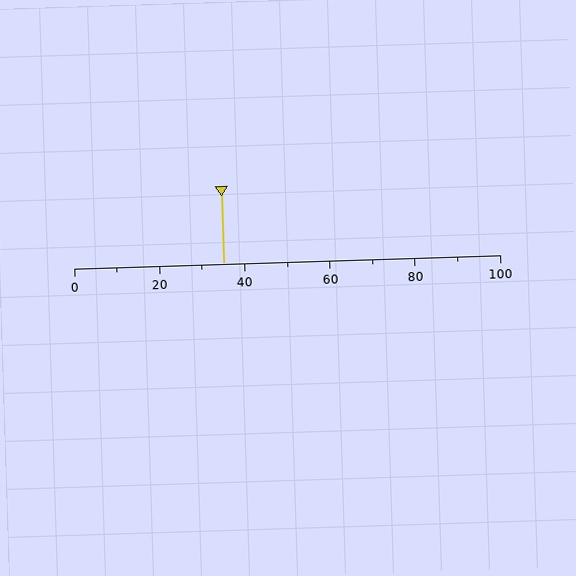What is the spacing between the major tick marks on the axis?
The major ticks are spaced 20 apart.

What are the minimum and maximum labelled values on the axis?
The axis runs from 0 to 100.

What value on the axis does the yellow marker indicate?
The marker indicates approximately 35.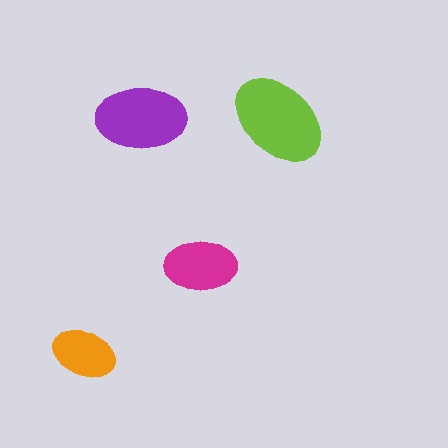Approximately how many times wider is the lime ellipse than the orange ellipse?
About 1.5 times wider.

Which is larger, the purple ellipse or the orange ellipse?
The purple one.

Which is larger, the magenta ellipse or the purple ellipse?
The purple one.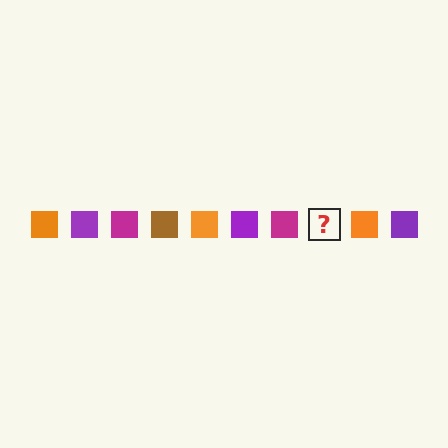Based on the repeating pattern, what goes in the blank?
The blank should be a brown square.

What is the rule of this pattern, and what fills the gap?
The rule is that the pattern cycles through orange, purple, magenta, brown squares. The gap should be filled with a brown square.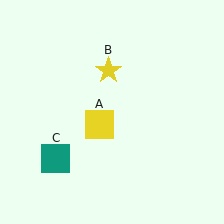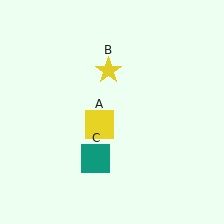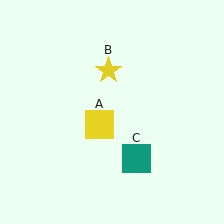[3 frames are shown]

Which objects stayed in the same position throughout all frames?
Yellow square (object A) and yellow star (object B) remained stationary.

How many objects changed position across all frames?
1 object changed position: teal square (object C).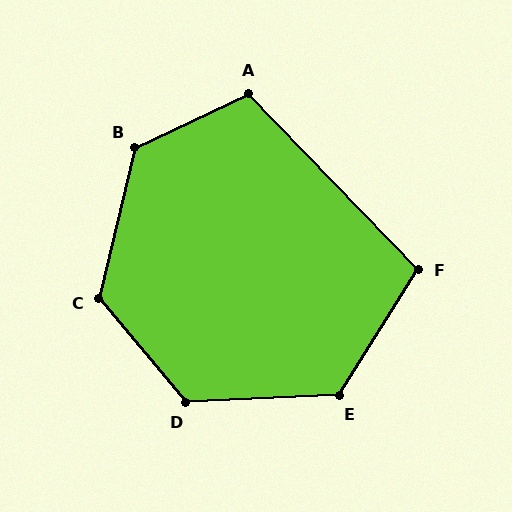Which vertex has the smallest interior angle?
F, at approximately 104 degrees.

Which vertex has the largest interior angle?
B, at approximately 129 degrees.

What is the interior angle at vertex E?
Approximately 125 degrees (obtuse).